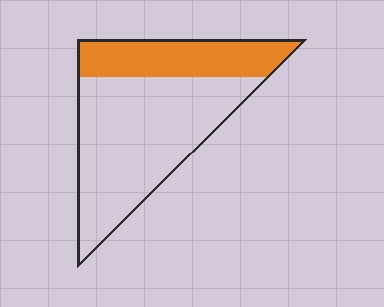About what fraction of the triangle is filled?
About one third (1/3).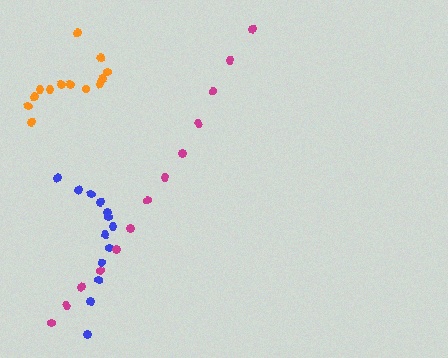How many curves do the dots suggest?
There are 3 distinct paths.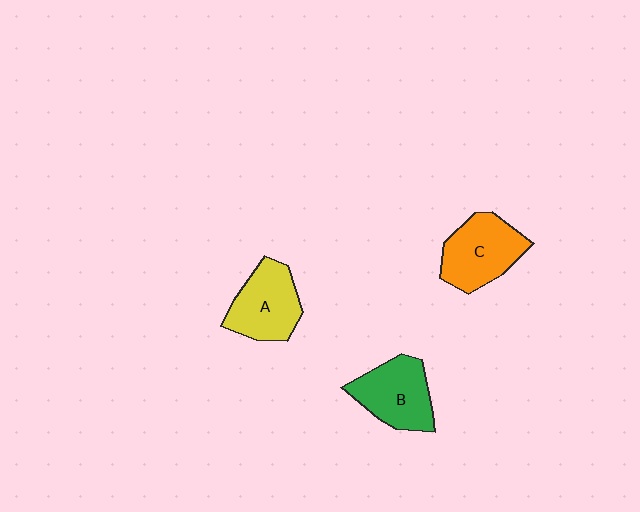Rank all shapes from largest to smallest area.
From largest to smallest: C (orange), B (green), A (yellow).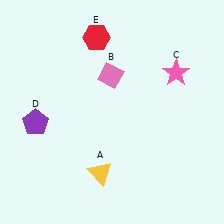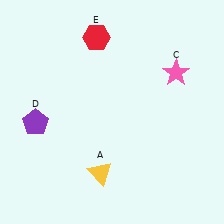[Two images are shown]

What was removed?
The pink diamond (B) was removed in Image 2.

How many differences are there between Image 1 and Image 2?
There is 1 difference between the two images.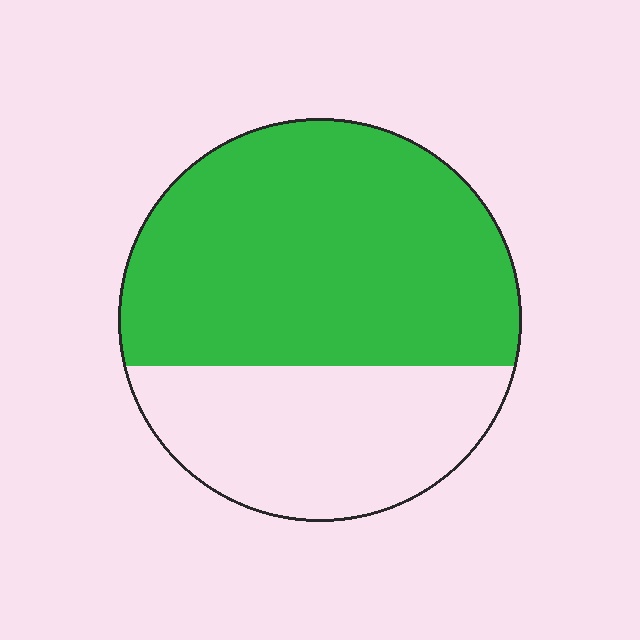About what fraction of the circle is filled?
About five eighths (5/8).